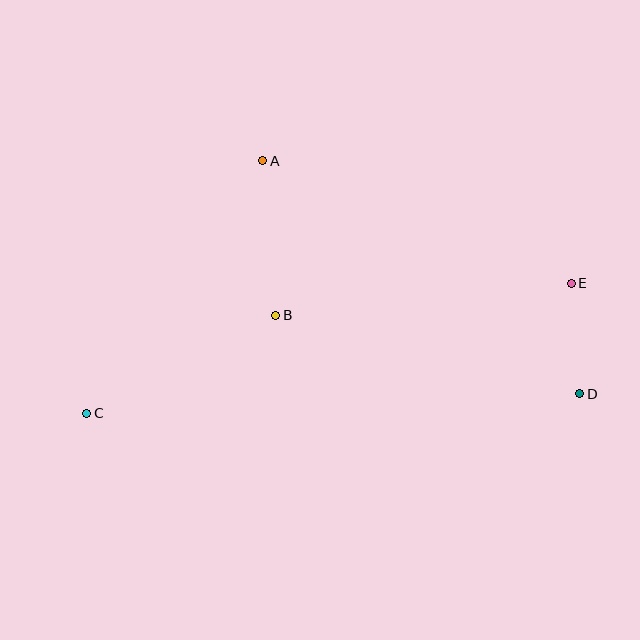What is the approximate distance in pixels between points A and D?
The distance between A and D is approximately 393 pixels.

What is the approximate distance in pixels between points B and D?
The distance between B and D is approximately 314 pixels.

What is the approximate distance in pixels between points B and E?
The distance between B and E is approximately 297 pixels.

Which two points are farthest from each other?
Points C and E are farthest from each other.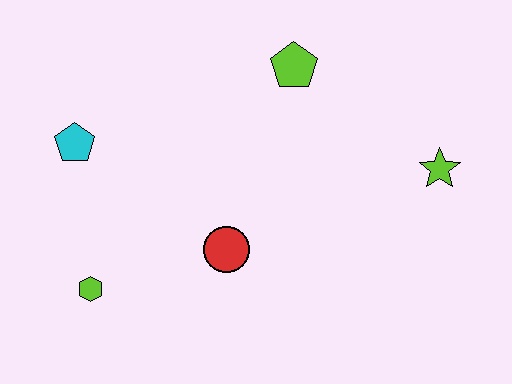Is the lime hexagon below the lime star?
Yes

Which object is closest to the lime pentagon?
The lime star is closest to the lime pentagon.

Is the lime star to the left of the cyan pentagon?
No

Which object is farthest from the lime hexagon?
The lime star is farthest from the lime hexagon.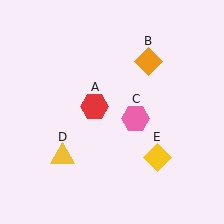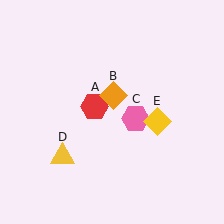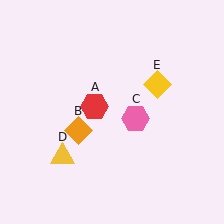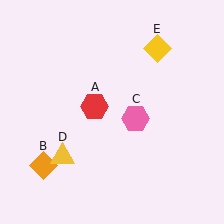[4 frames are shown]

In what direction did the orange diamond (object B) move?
The orange diamond (object B) moved down and to the left.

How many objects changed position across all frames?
2 objects changed position: orange diamond (object B), yellow diamond (object E).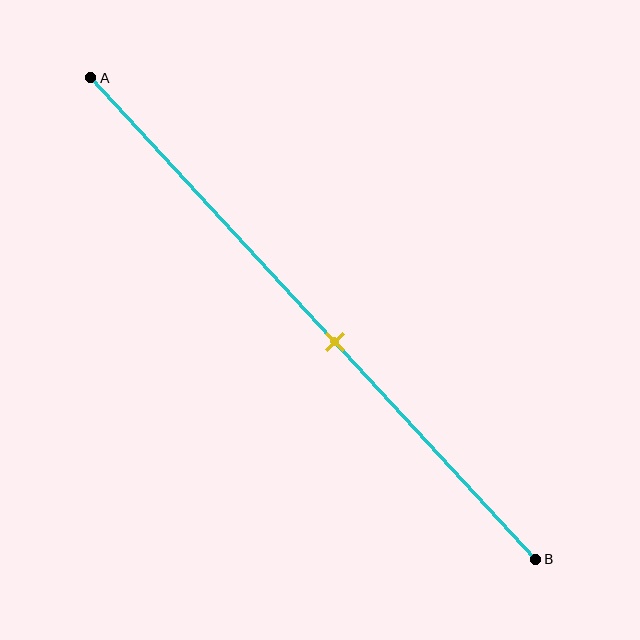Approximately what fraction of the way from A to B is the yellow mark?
The yellow mark is approximately 55% of the way from A to B.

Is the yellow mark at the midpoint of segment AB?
No, the mark is at about 55% from A, not at the 50% midpoint.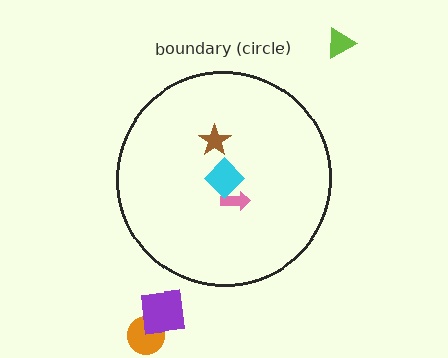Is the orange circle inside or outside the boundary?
Outside.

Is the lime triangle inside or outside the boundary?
Outside.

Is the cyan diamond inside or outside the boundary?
Inside.